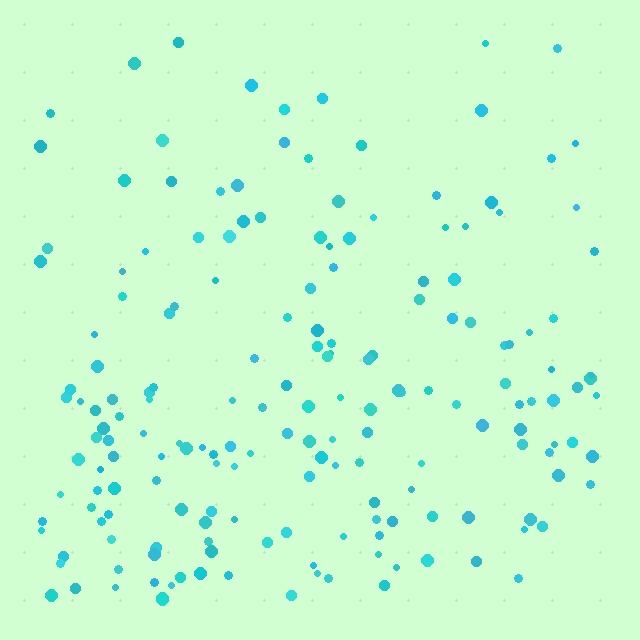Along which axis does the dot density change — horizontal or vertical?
Vertical.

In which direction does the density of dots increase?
From top to bottom, with the bottom side densest.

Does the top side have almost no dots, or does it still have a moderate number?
Still a moderate number, just noticeably fewer than the bottom.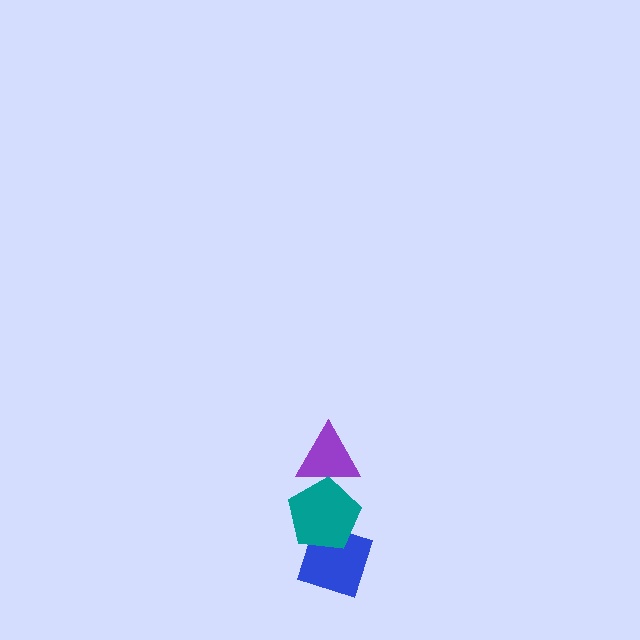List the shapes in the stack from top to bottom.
From top to bottom: the purple triangle, the teal pentagon, the blue diamond.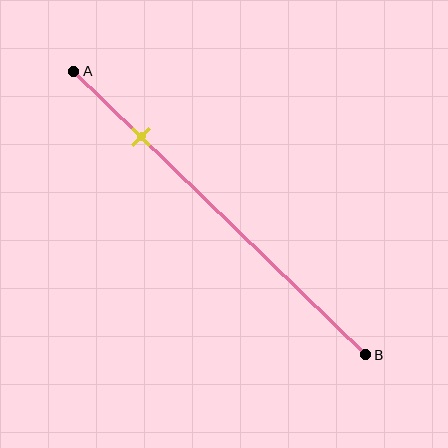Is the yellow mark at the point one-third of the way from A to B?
No, the mark is at about 25% from A, not at the 33% one-third point.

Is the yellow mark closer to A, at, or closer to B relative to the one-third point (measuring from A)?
The yellow mark is closer to point A than the one-third point of segment AB.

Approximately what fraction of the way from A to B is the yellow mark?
The yellow mark is approximately 25% of the way from A to B.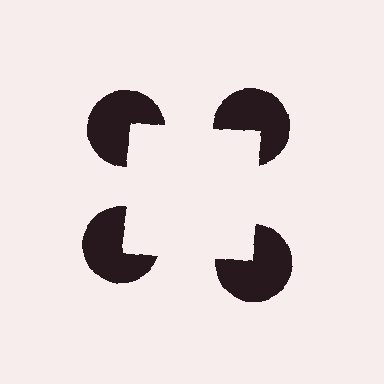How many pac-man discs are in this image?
There are 4 — one at each vertex of the illusory square.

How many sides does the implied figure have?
4 sides.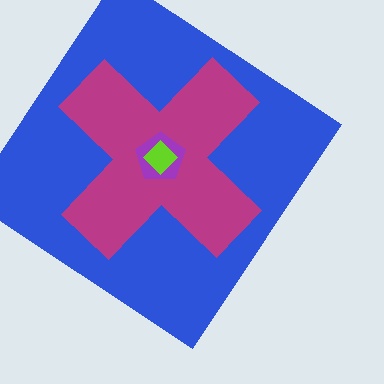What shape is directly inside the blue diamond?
The magenta cross.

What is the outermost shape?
The blue diamond.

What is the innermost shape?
The lime diamond.